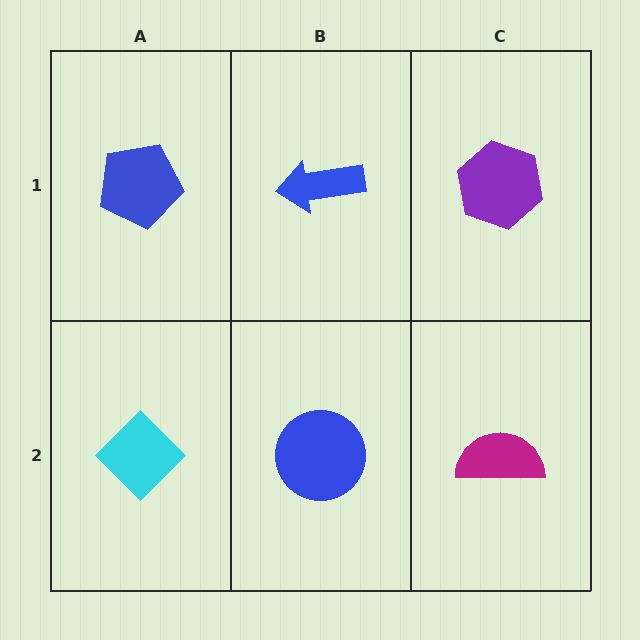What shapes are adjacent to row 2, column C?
A purple hexagon (row 1, column C), a blue circle (row 2, column B).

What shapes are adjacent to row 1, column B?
A blue circle (row 2, column B), a blue pentagon (row 1, column A), a purple hexagon (row 1, column C).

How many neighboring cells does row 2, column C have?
2.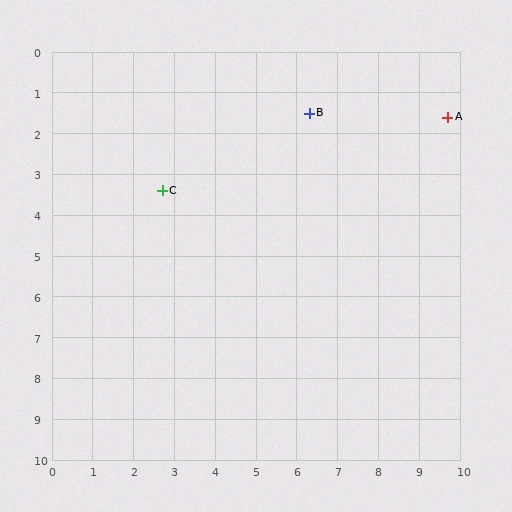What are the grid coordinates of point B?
Point B is at approximately (6.3, 1.5).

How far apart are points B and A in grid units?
Points B and A are about 3.4 grid units apart.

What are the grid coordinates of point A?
Point A is at approximately (9.7, 1.6).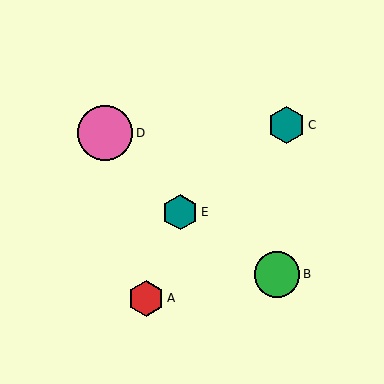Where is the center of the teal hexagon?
The center of the teal hexagon is at (287, 125).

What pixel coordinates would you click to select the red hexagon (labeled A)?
Click at (146, 298) to select the red hexagon A.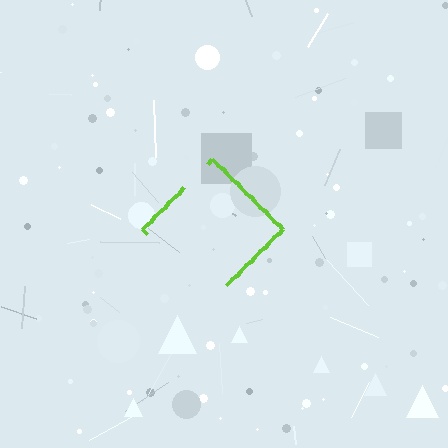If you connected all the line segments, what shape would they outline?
They would outline a diamond.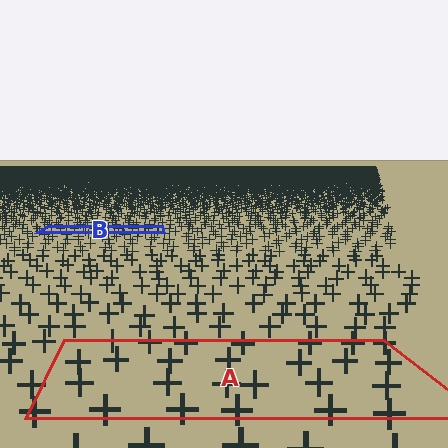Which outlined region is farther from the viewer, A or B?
Region B is farther from the viewer — the texture elements inside it appear smaller and more densely packed.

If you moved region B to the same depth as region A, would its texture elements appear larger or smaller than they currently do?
They would appear larger. At a closer depth, the same texture elements are projected at a bigger on-screen size.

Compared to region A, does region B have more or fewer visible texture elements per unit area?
Region B has more texture elements per unit area — they are packed more densely because it is farther away.